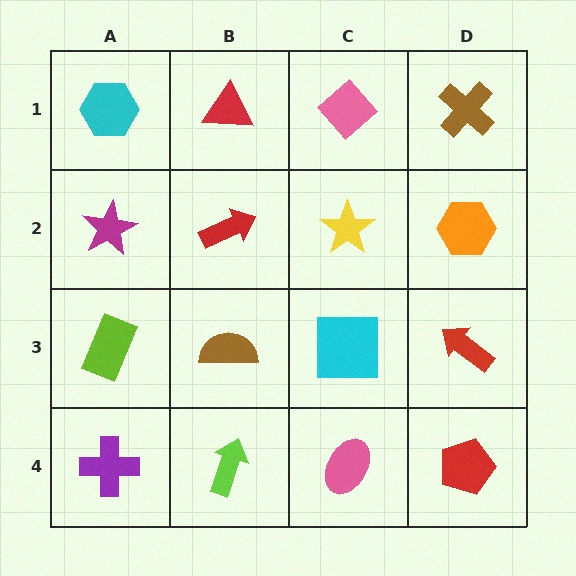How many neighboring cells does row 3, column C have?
4.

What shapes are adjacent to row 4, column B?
A brown semicircle (row 3, column B), a purple cross (row 4, column A), a pink ellipse (row 4, column C).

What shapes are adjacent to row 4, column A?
A lime rectangle (row 3, column A), a lime arrow (row 4, column B).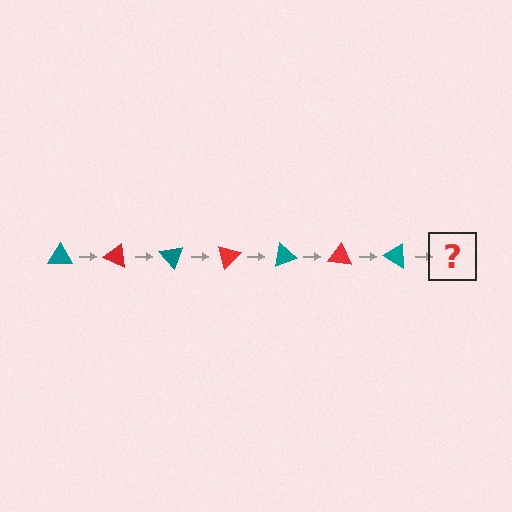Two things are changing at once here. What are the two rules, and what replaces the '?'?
The two rules are that it rotates 25 degrees each step and the color cycles through teal and red. The '?' should be a red triangle, rotated 175 degrees from the start.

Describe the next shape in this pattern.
It should be a red triangle, rotated 175 degrees from the start.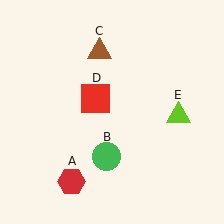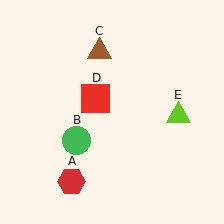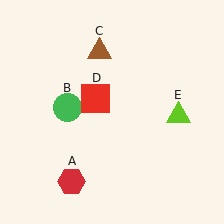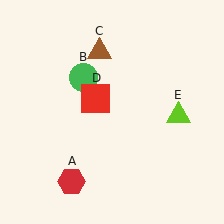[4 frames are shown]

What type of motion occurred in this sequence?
The green circle (object B) rotated clockwise around the center of the scene.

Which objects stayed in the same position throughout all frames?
Red hexagon (object A) and brown triangle (object C) and red square (object D) and lime triangle (object E) remained stationary.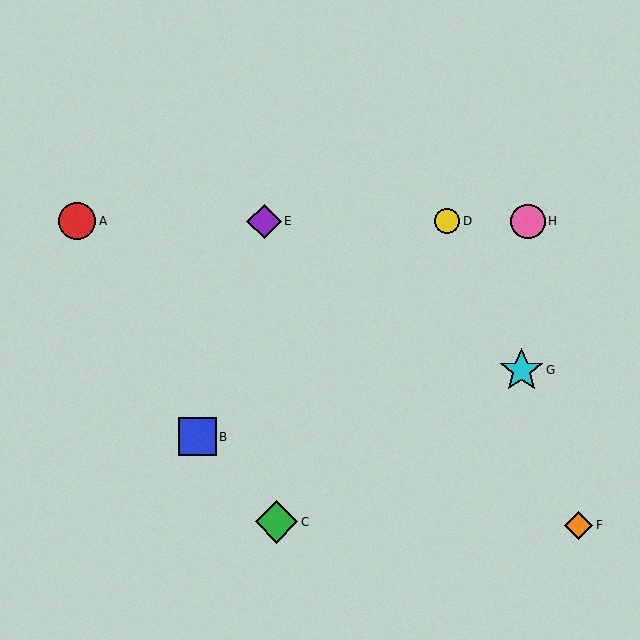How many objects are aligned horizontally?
4 objects (A, D, E, H) are aligned horizontally.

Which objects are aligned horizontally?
Objects A, D, E, H are aligned horizontally.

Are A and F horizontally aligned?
No, A is at y≈221 and F is at y≈525.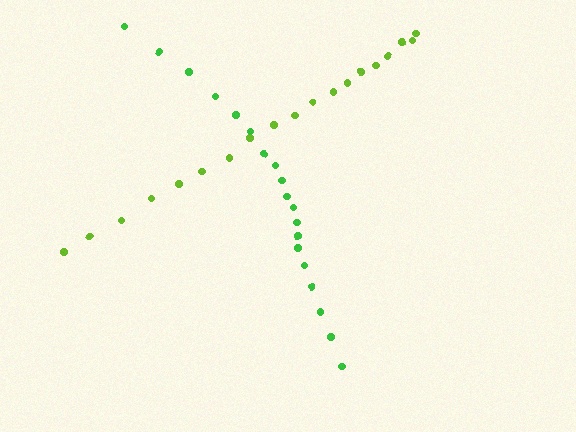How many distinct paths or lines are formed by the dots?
There are 2 distinct paths.